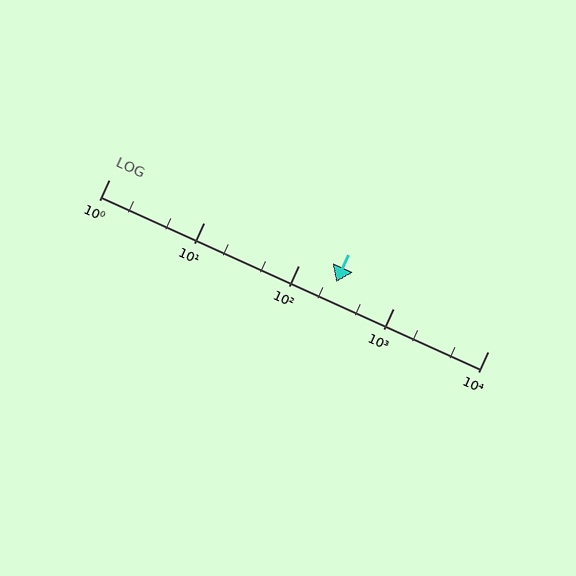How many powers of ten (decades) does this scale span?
The scale spans 4 decades, from 1 to 10000.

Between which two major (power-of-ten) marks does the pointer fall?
The pointer is between 100 and 1000.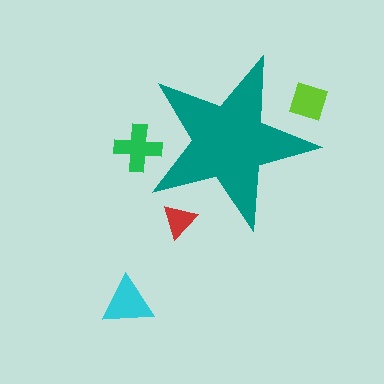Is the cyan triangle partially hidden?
No, the cyan triangle is fully visible.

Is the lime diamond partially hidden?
Yes, the lime diamond is partially hidden behind the teal star.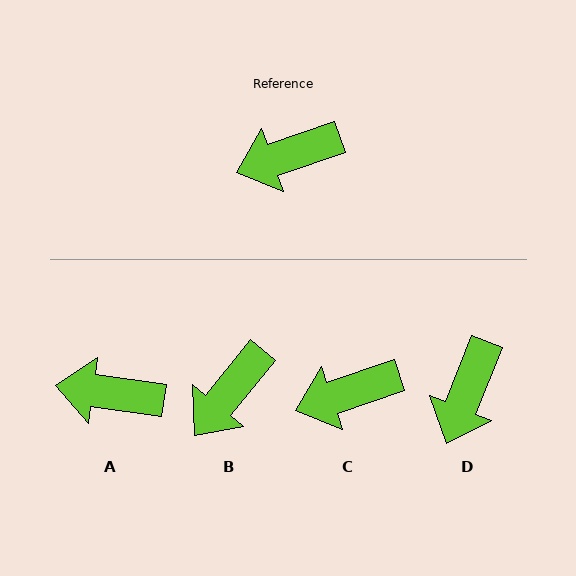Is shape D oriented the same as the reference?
No, it is off by about 49 degrees.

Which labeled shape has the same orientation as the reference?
C.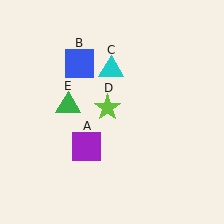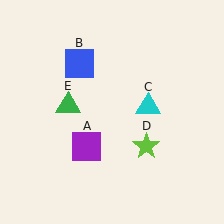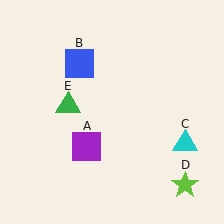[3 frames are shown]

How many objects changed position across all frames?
2 objects changed position: cyan triangle (object C), lime star (object D).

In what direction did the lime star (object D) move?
The lime star (object D) moved down and to the right.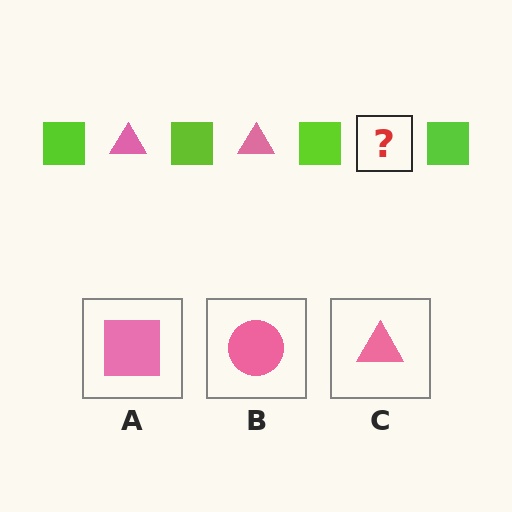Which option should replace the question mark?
Option C.